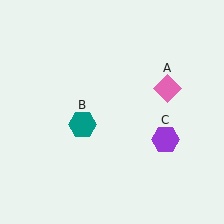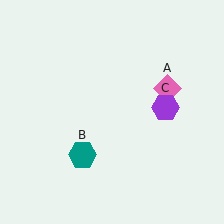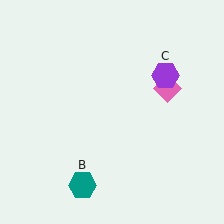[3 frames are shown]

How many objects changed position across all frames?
2 objects changed position: teal hexagon (object B), purple hexagon (object C).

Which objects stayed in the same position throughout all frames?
Pink diamond (object A) remained stationary.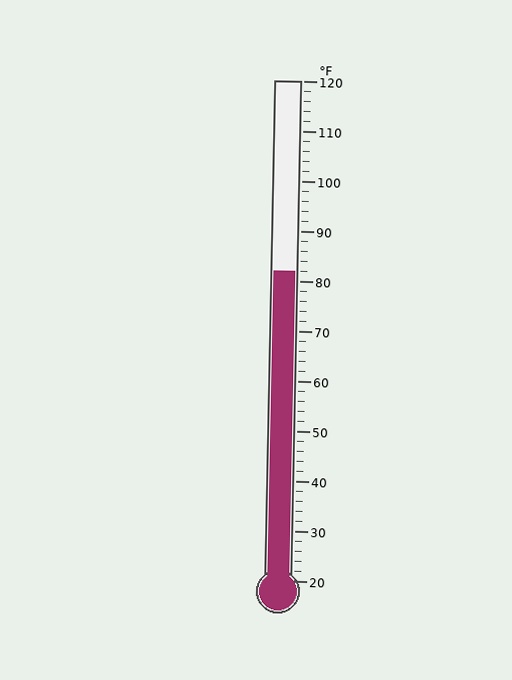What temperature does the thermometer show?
The thermometer shows approximately 82°F.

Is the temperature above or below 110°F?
The temperature is below 110°F.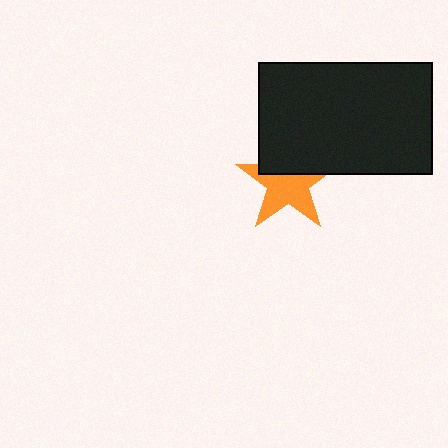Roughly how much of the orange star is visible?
About half of it is visible (roughly 62%).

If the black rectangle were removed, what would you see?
You would see the complete orange star.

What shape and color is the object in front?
The object in front is a black rectangle.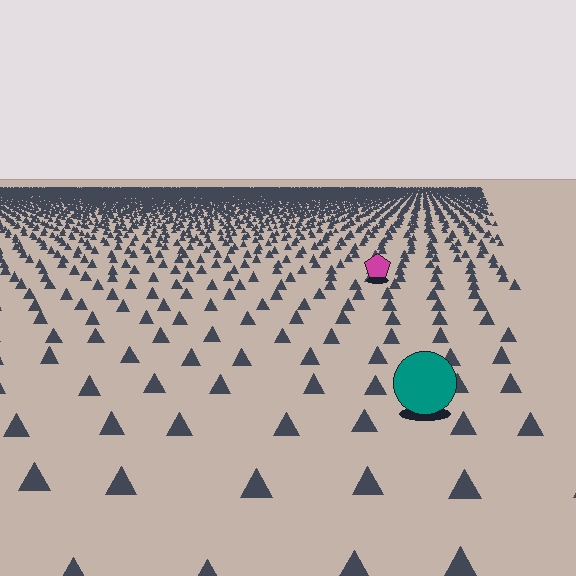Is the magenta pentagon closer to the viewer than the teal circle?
No. The teal circle is closer — you can tell from the texture gradient: the ground texture is coarser near it.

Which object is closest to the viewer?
The teal circle is closest. The texture marks near it are larger and more spread out.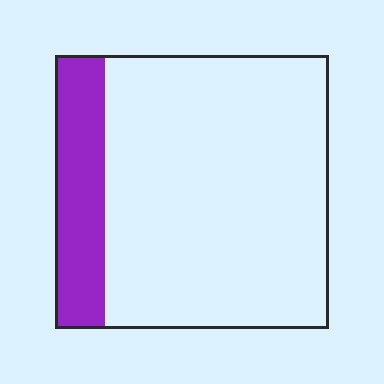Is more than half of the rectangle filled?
No.